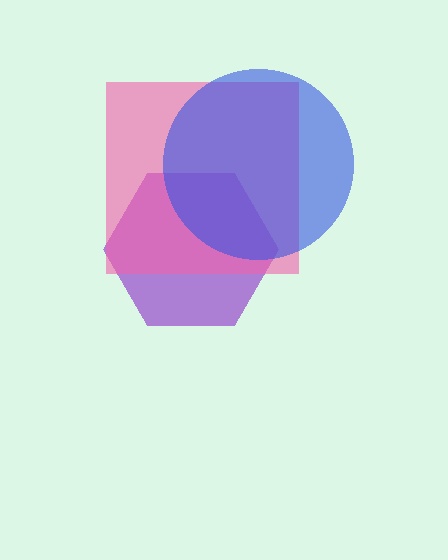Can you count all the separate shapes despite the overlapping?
Yes, there are 3 separate shapes.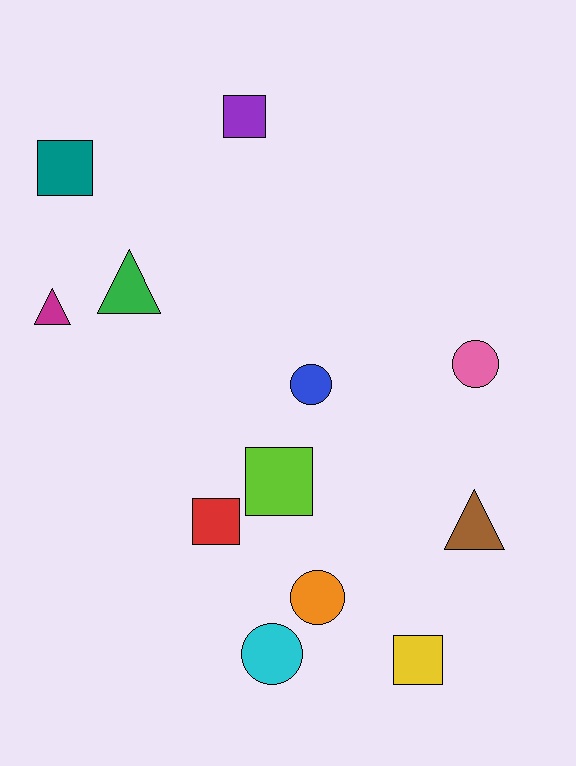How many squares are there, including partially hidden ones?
There are 5 squares.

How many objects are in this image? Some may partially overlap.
There are 12 objects.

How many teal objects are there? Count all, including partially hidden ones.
There is 1 teal object.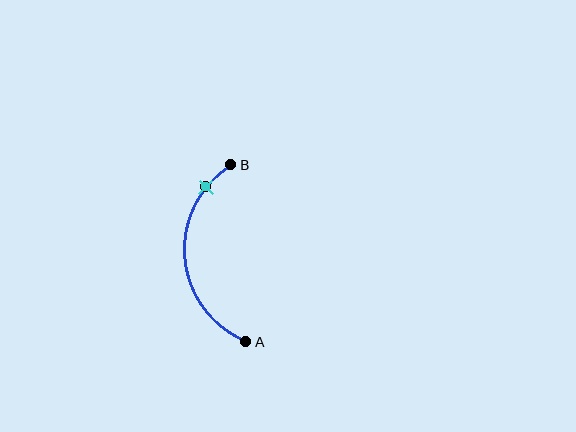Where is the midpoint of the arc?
The arc midpoint is the point on the curve farthest from the straight line joining A and B. It sits to the left of that line.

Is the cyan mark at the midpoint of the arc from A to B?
No. The cyan mark lies on the arc but is closer to endpoint B. The arc midpoint would be at the point on the curve equidistant along the arc from both A and B.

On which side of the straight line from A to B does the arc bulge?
The arc bulges to the left of the straight line connecting A and B.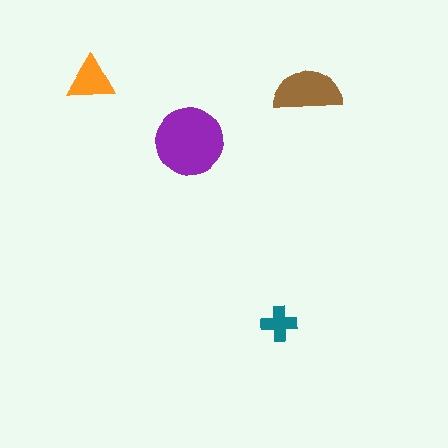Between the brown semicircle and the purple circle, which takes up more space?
The purple circle.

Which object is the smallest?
The teal cross.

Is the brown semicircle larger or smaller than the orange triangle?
Larger.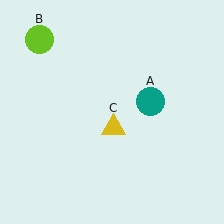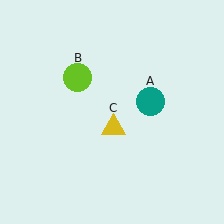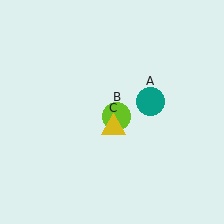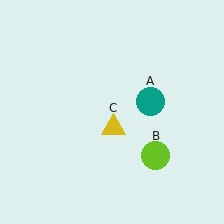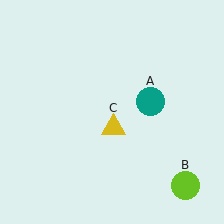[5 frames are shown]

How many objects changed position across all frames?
1 object changed position: lime circle (object B).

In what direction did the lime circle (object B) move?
The lime circle (object B) moved down and to the right.